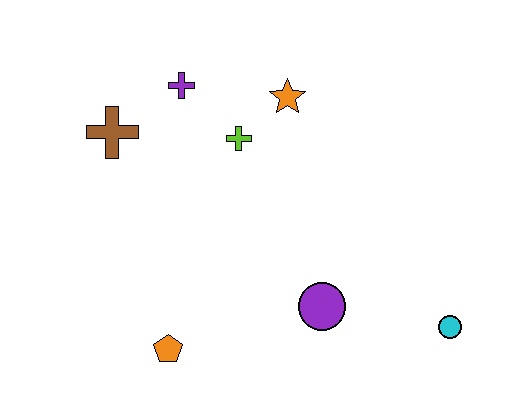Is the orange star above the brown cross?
Yes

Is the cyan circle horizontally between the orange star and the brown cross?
No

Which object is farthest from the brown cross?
The cyan circle is farthest from the brown cross.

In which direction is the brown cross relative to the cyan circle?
The brown cross is to the left of the cyan circle.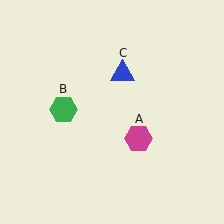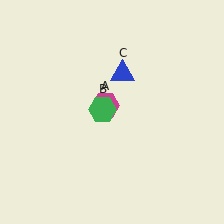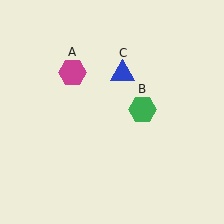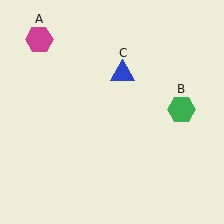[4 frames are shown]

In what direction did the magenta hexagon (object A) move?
The magenta hexagon (object A) moved up and to the left.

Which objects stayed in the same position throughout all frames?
Blue triangle (object C) remained stationary.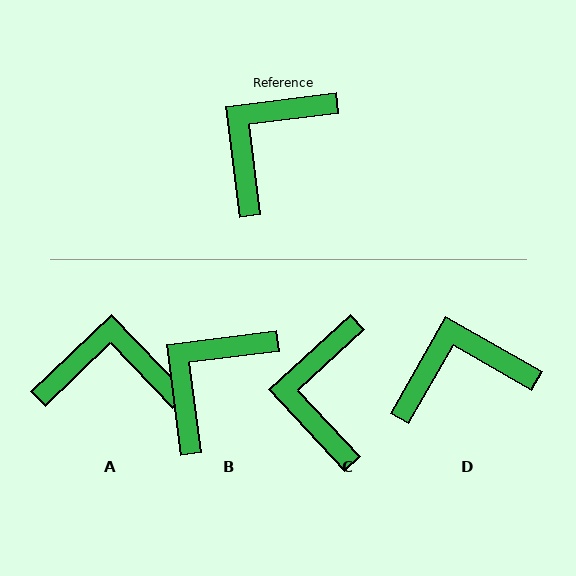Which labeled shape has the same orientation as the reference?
B.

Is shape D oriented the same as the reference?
No, it is off by about 37 degrees.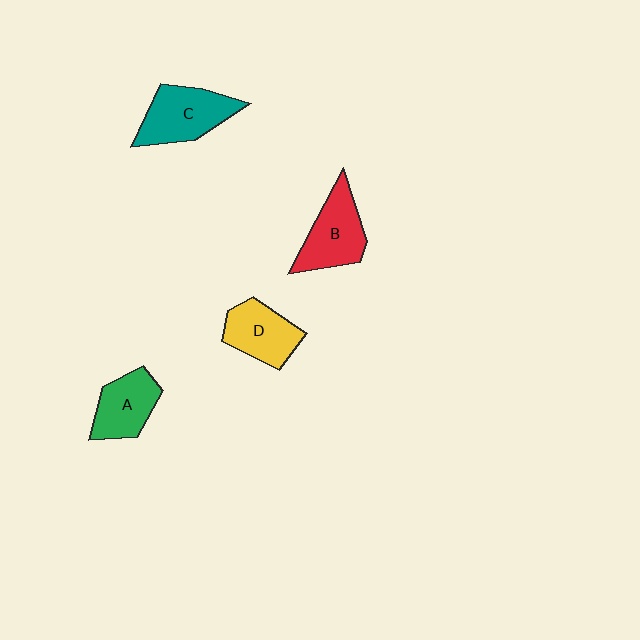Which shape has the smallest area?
Shape A (green).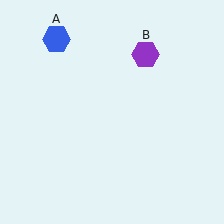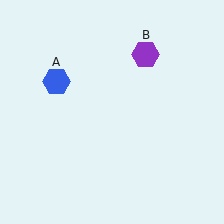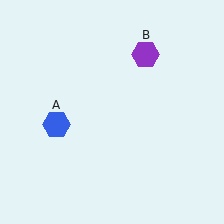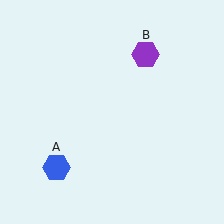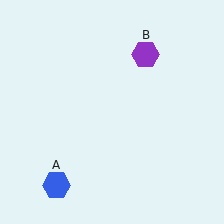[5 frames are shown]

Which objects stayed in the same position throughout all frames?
Purple hexagon (object B) remained stationary.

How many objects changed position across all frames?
1 object changed position: blue hexagon (object A).